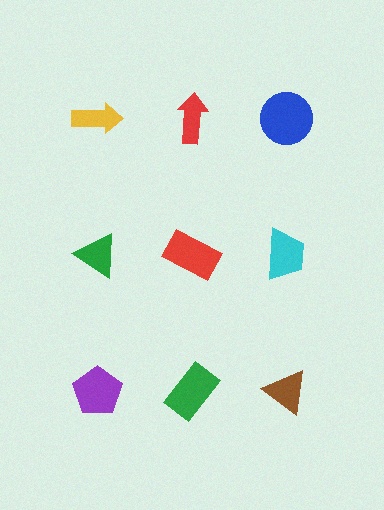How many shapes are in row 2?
3 shapes.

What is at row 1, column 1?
A yellow arrow.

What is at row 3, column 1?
A purple pentagon.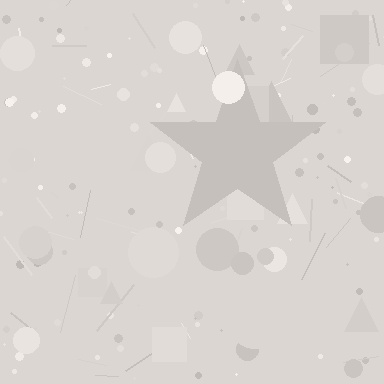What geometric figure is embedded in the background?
A star is embedded in the background.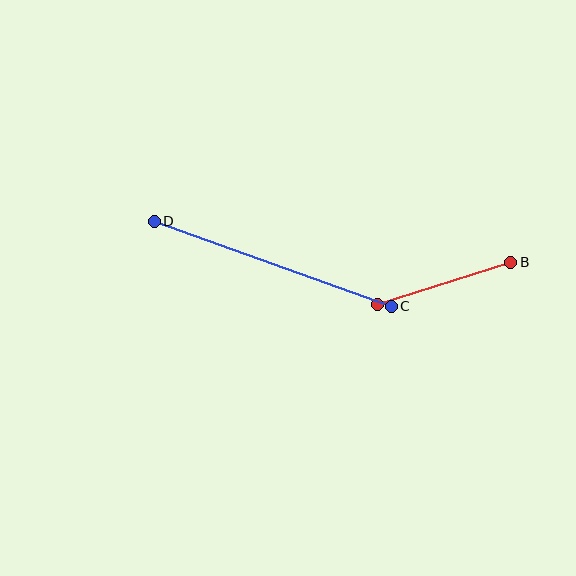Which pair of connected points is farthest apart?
Points C and D are farthest apart.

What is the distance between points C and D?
The distance is approximately 252 pixels.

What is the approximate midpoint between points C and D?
The midpoint is at approximately (273, 264) pixels.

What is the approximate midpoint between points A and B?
The midpoint is at approximately (444, 284) pixels.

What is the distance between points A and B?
The distance is approximately 140 pixels.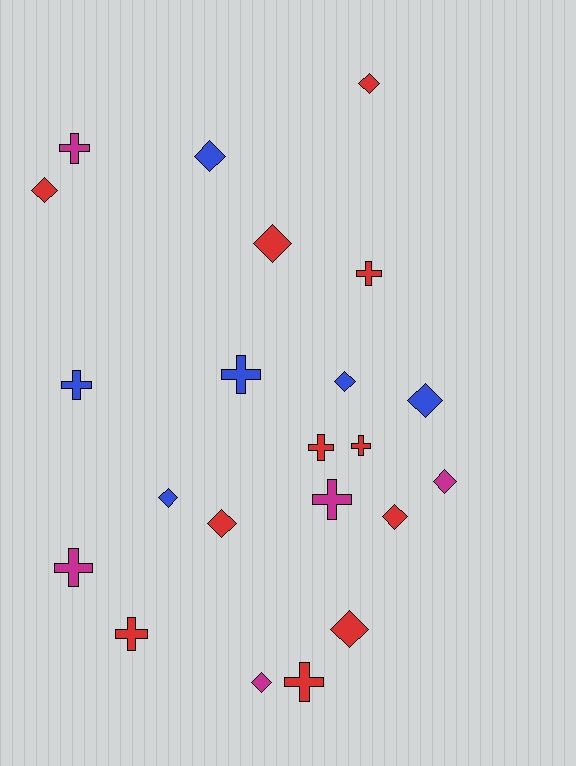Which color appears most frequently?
Red, with 11 objects.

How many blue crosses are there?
There are 2 blue crosses.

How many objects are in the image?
There are 22 objects.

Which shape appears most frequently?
Diamond, with 12 objects.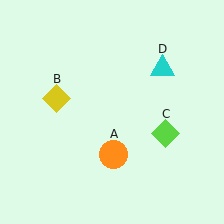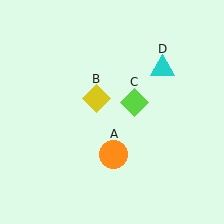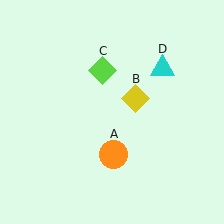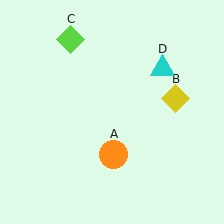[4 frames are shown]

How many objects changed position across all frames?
2 objects changed position: yellow diamond (object B), lime diamond (object C).